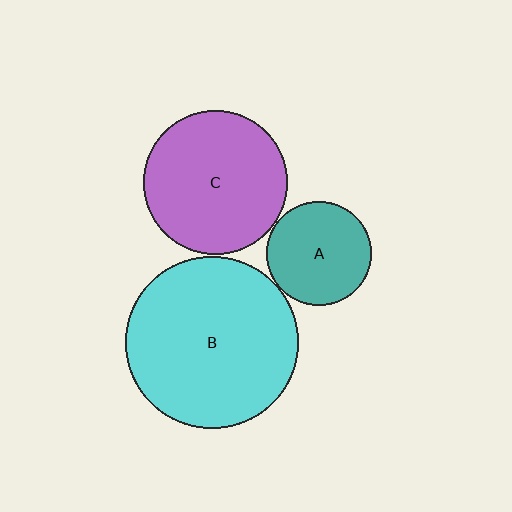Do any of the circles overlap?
No, none of the circles overlap.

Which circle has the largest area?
Circle B (cyan).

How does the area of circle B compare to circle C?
Approximately 1.4 times.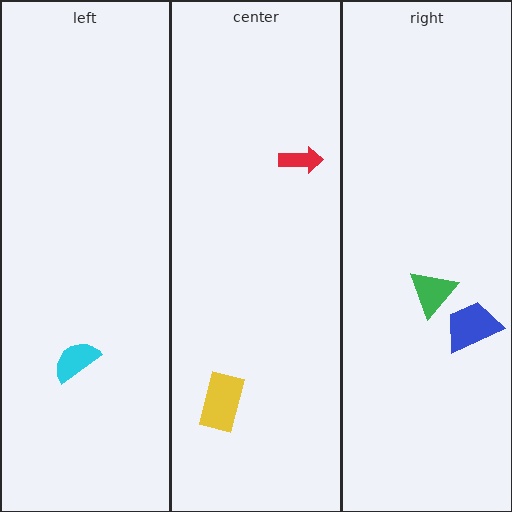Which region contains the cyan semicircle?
The left region.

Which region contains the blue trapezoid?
The right region.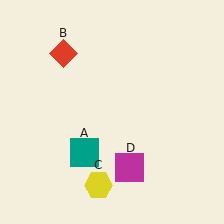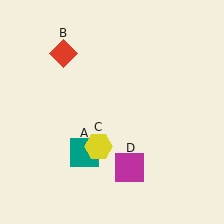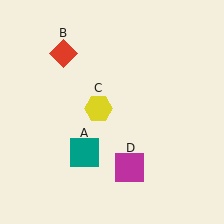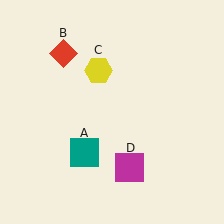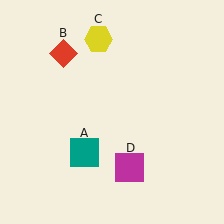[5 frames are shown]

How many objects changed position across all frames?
1 object changed position: yellow hexagon (object C).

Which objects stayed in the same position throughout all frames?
Teal square (object A) and red diamond (object B) and magenta square (object D) remained stationary.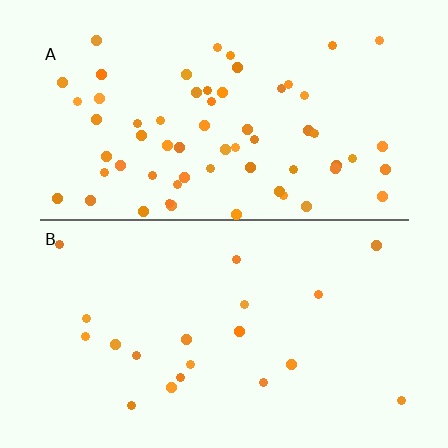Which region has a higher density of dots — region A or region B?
A (the top).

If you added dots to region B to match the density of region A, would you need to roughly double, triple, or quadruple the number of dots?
Approximately triple.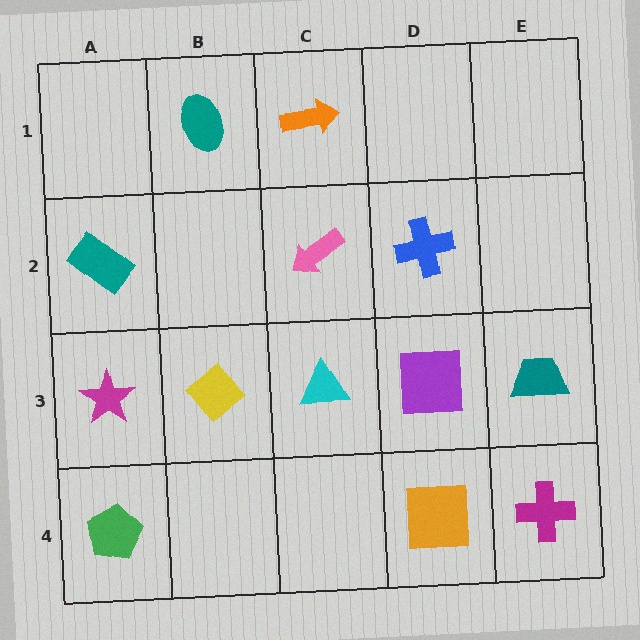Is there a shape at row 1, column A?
No, that cell is empty.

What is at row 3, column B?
A yellow diamond.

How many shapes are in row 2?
3 shapes.